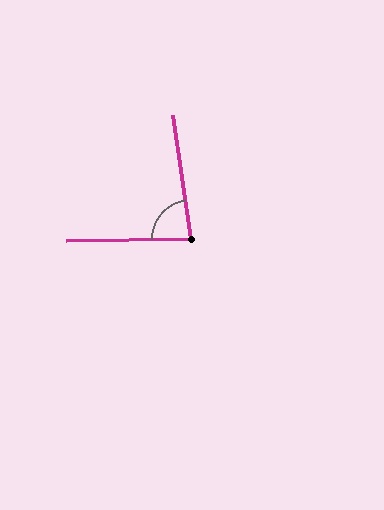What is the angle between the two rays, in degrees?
Approximately 83 degrees.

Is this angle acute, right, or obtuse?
It is acute.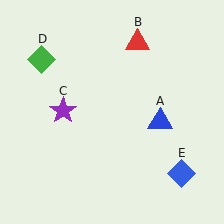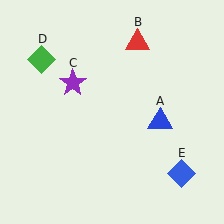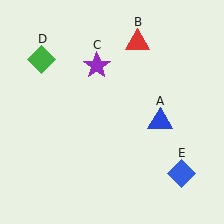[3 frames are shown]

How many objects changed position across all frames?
1 object changed position: purple star (object C).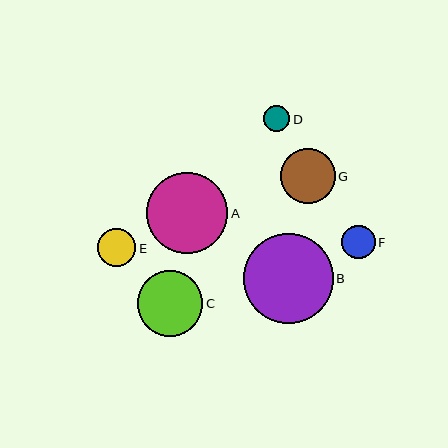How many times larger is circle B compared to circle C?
Circle B is approximately 1.4 times the size of circle C.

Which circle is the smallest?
Circle D is the smallest with a size of approximately 26 pixels.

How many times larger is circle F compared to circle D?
Circle F is approximately 1.3 times the size of circle D.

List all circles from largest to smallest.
From largest to smallest: B, A, C, G, E, F, D.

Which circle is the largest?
Circle B is the largest with a size of approximately 90 pixels.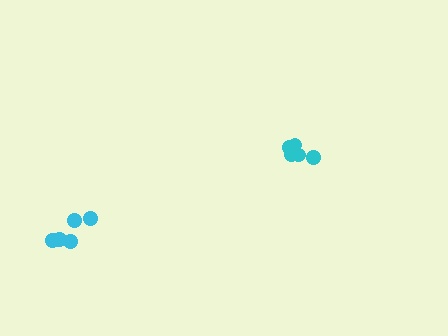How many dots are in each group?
Group 1: 5 dots, Group 2: 5 dots (10 total).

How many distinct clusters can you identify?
There are 2 distinct clusters.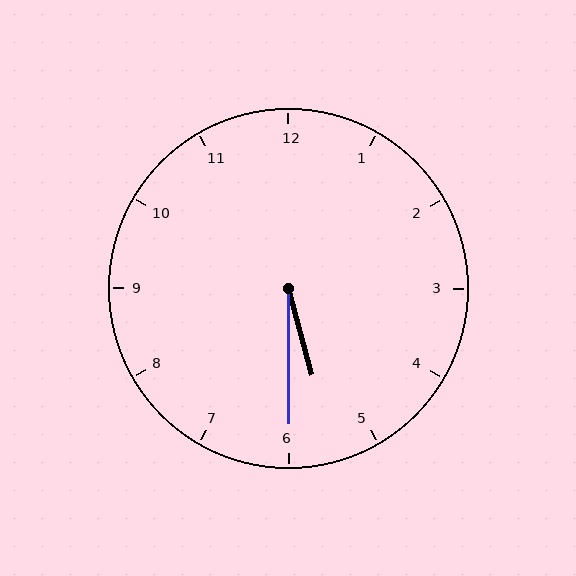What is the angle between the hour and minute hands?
Approximately 15 degrees.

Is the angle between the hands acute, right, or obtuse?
It is acute.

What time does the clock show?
5:30.